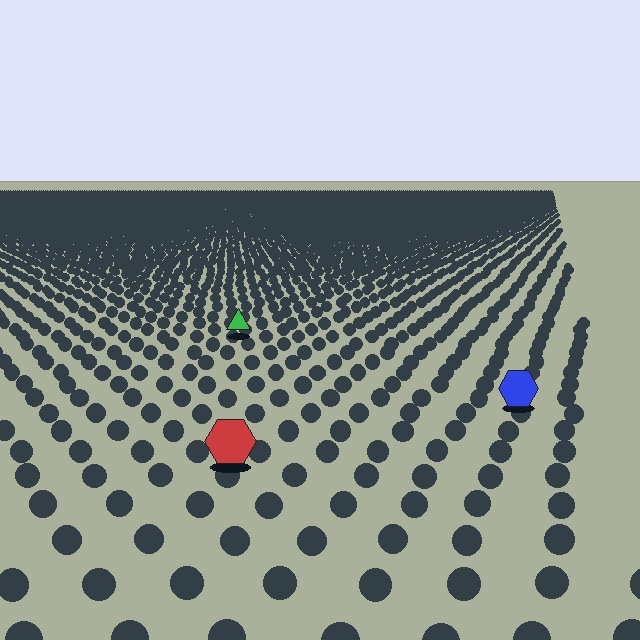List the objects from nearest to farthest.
From nearest to farthest: the red hexagon, the blue hexagon, the green triangle.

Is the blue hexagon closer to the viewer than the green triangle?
Yes. The blue hexagon is closer — you can tell from the texture gradient: the ground texture is coarser near it.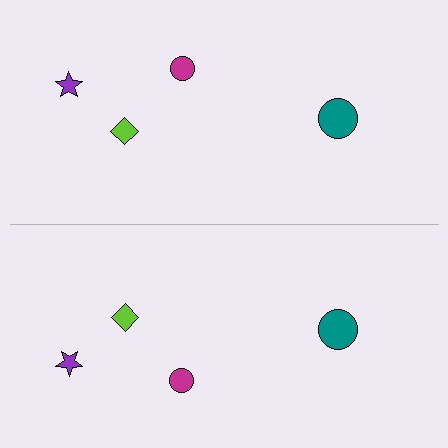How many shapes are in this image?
There are 8 shapes in this image.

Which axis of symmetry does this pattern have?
The pattern has a horizontal axis of symmetry running through the center of the image.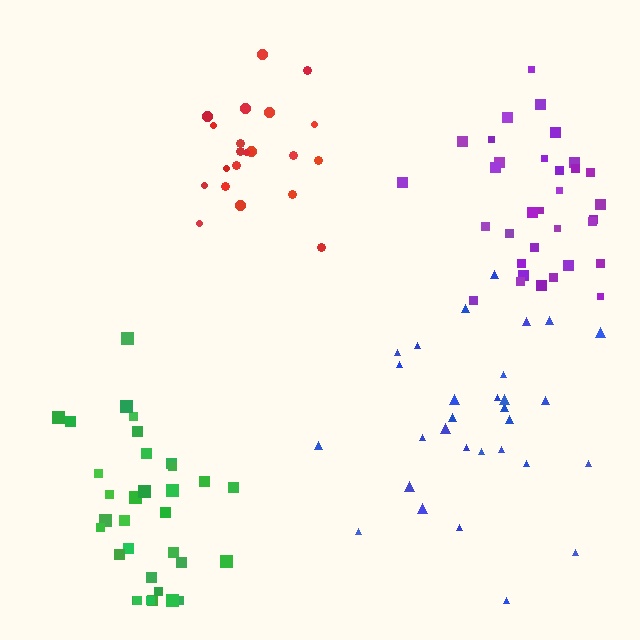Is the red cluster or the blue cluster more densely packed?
Red.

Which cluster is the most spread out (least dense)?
Blue.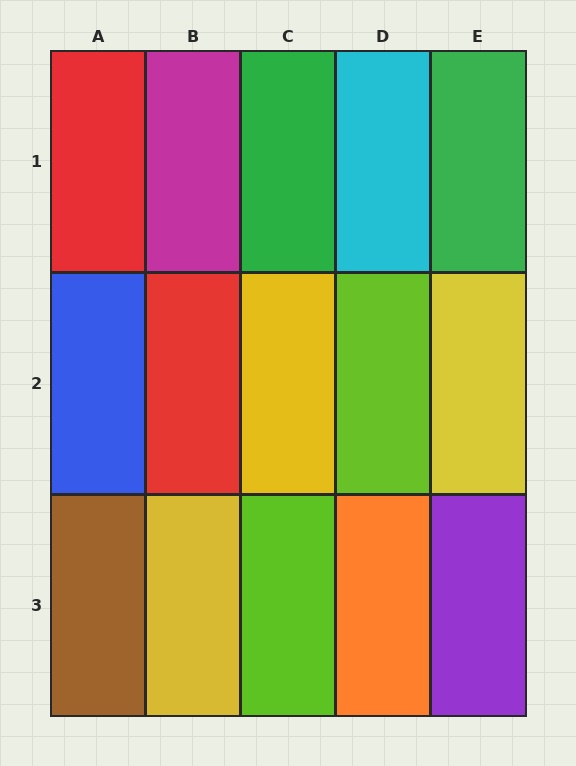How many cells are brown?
1 cell is brown.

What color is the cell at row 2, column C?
Yellow.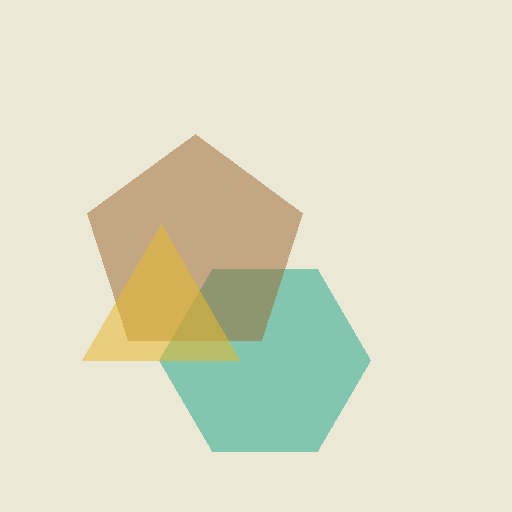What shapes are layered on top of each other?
The layered shapes are: a teal hexagon, a brown pentagon, a yellow triangle.